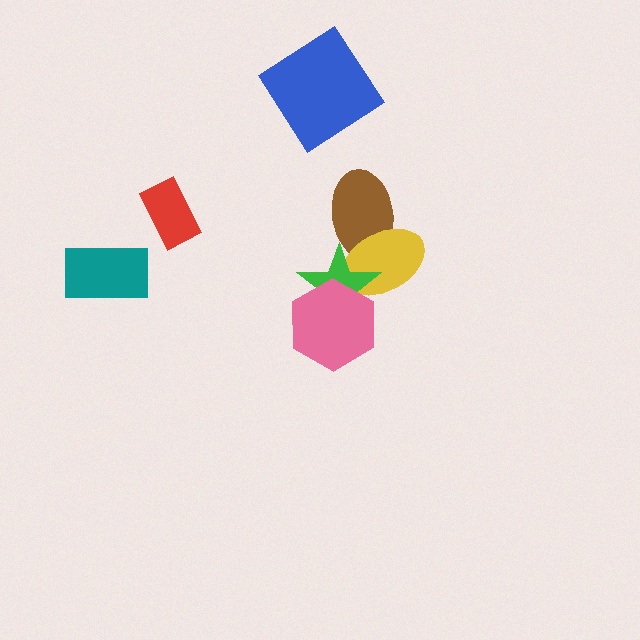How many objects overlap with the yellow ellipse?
3 objects overlap with the yellow ellipse.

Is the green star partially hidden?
Yes, it is partially covered by another shape.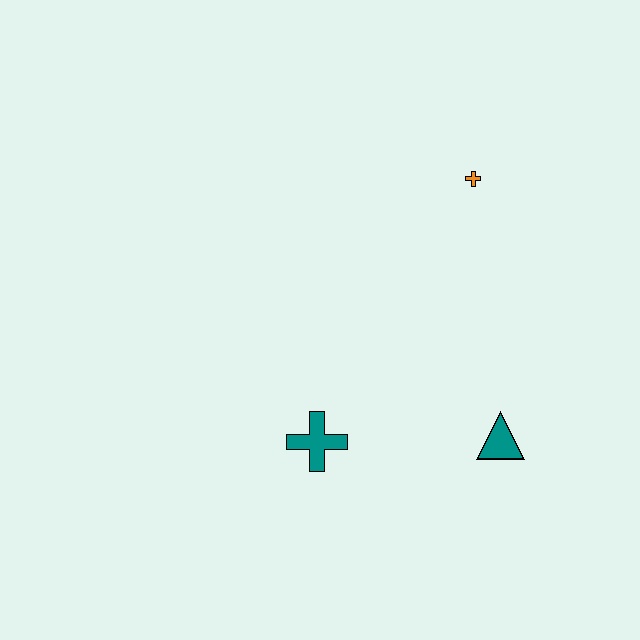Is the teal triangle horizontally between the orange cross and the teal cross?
No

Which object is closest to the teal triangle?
The teal cross is closest to the teal triangle.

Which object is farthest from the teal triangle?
The orange cross is farthest from the teal triangle.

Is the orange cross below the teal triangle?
No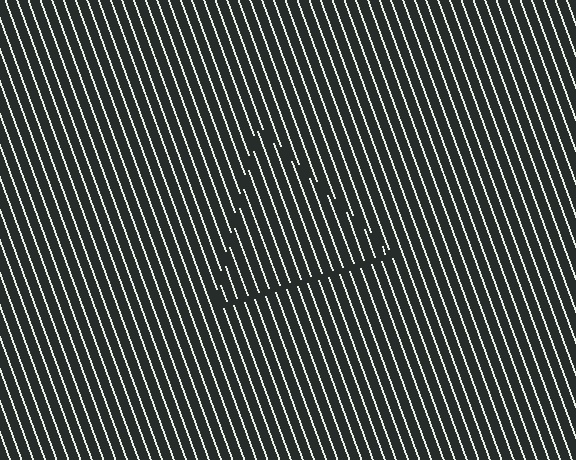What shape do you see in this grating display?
An illusory triangle. The interior of the shape contains the same grating, shifted by half a period — the contour is defined by the phase discontinuity where line-ends from the inner and outer gratings abut.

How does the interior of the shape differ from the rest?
The interior of the shape contains the same grating, shifted by half a period — the contour is defined by the phase discontinuity where line-ends from the inner and outer gratings abut.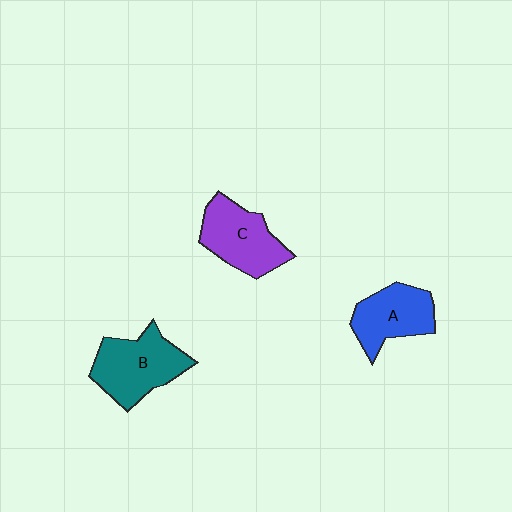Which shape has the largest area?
Shape B (teal).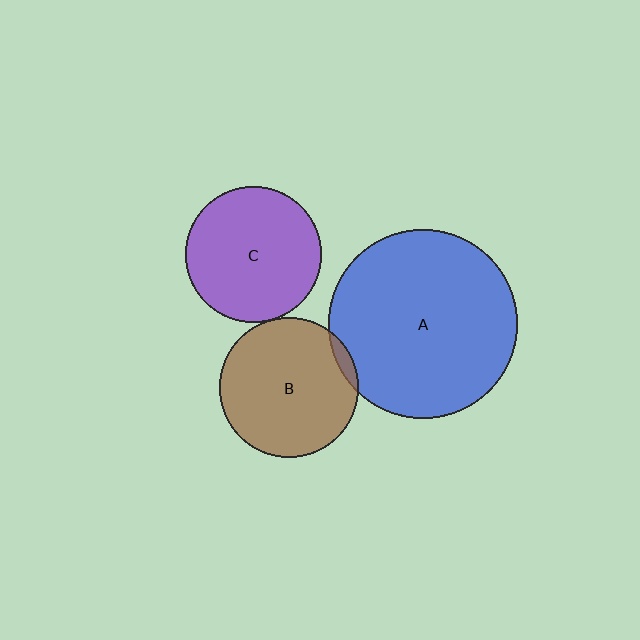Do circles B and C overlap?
Yes.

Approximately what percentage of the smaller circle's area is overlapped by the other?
Approximately 5%.